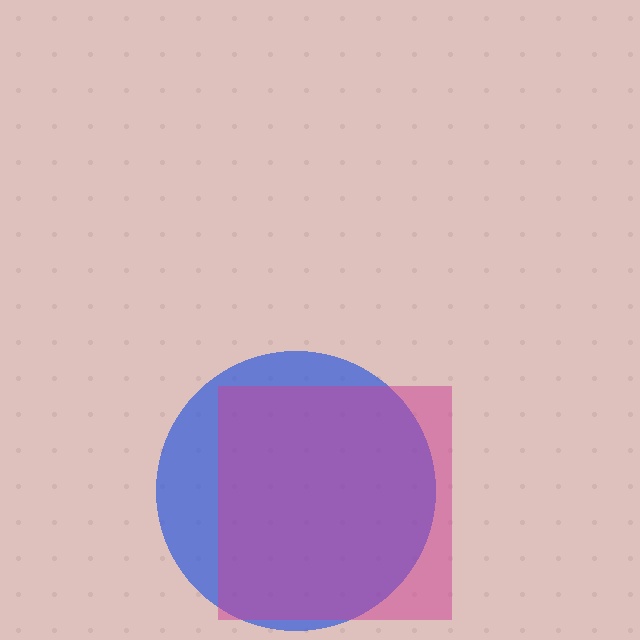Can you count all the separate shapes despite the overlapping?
Yes, there are 2 separate shapes.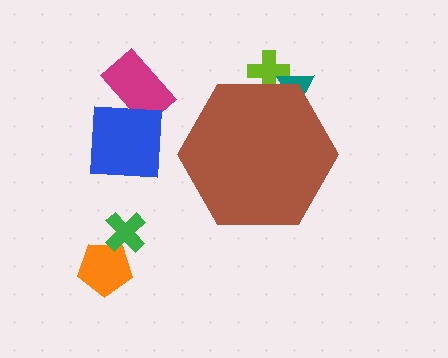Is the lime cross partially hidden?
Yes, the lime cross is partially hidden behind the brown hexagon.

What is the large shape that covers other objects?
A brown hexagon.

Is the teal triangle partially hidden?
Yes, the teal triangle is partially hidden behind the brown hexagon.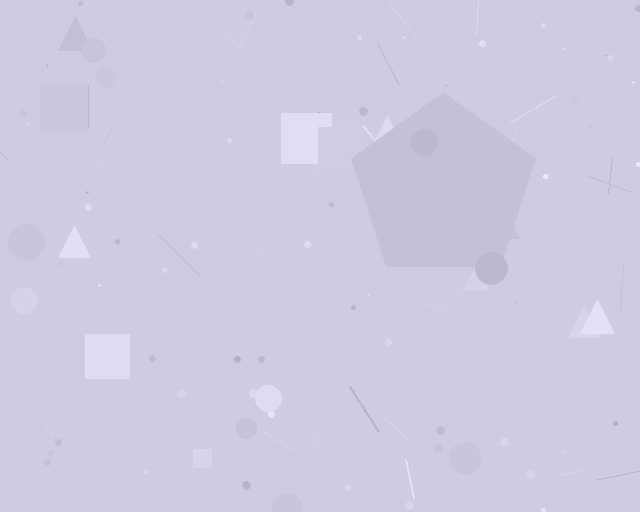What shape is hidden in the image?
A pentagon is hidden in the image.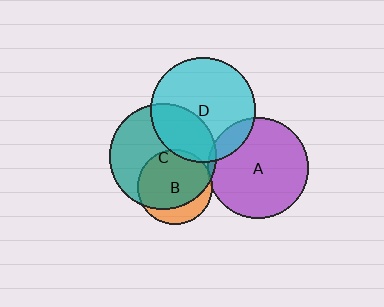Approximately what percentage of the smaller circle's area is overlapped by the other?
Approximately 5%.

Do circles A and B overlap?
Yes.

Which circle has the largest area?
Circle C (teal).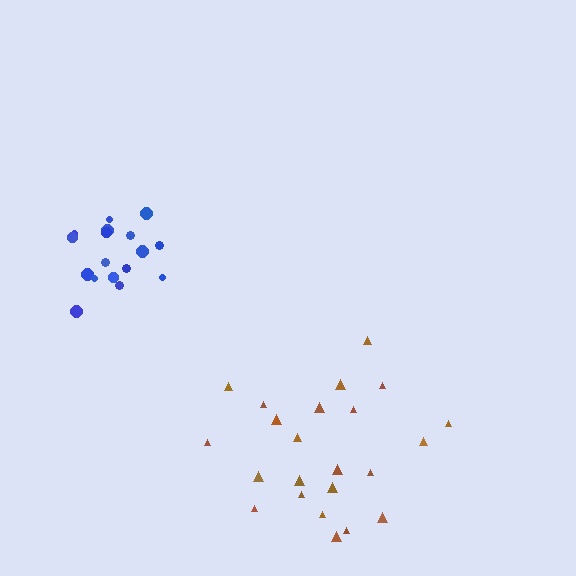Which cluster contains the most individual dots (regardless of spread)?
Brown (23).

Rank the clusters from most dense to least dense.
blue, brown.